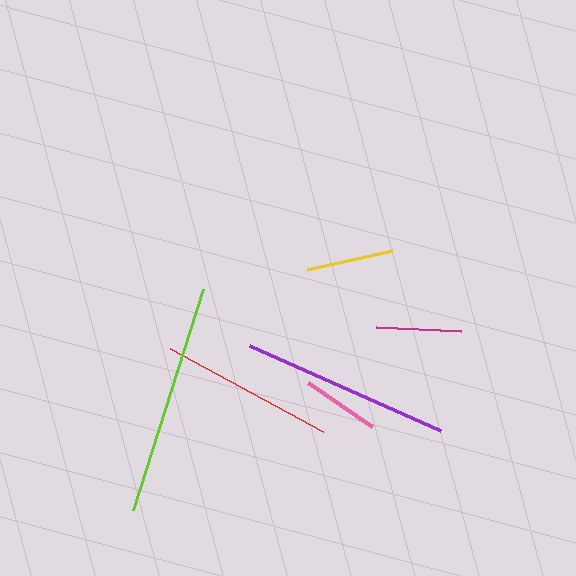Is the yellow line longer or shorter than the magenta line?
The yellow line is longer than the magenta line.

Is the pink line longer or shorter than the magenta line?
The magenta line is longer than the pink line.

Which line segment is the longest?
The lime line is the longest at approximately 232 pixels.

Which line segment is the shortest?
The pink line is the shortest at approximately 78 pixels.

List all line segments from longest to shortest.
From longest to shortest: lime, purple, red, yellow, magenta, pink.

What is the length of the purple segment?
The purple segment is approximately 209 pixels long.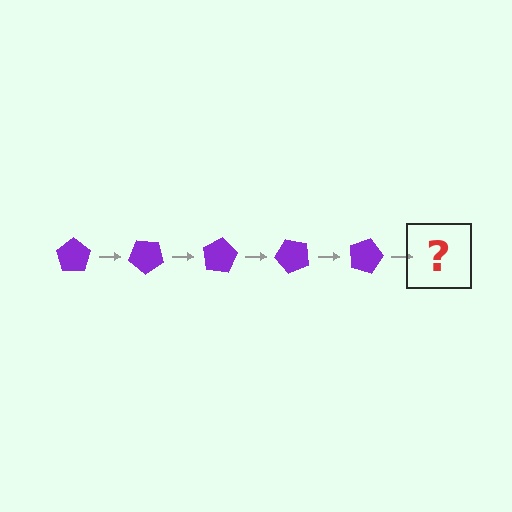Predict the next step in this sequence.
The next step is a purple pentagon rotated 200 degrees.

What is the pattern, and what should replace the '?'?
The pattern is that the pentagon rotates 40 degrees each step. The '?' should be a purple pentagon rotated 200 degrees.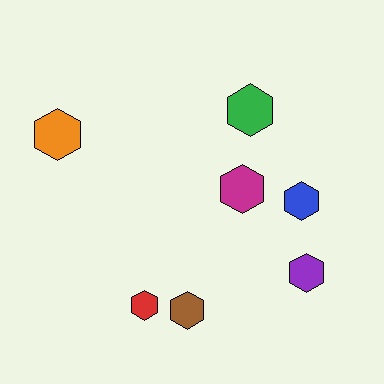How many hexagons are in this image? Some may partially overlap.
There are 7 hexagons.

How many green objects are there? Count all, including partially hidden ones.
There is 1 green object.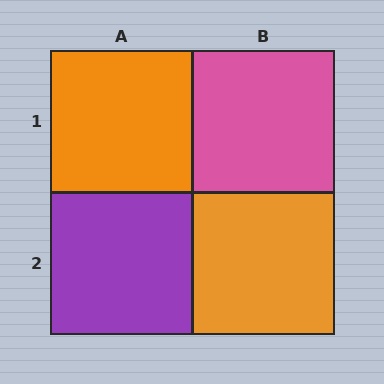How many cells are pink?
1 cell is pink.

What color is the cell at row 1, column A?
Orange.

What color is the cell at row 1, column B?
Pink.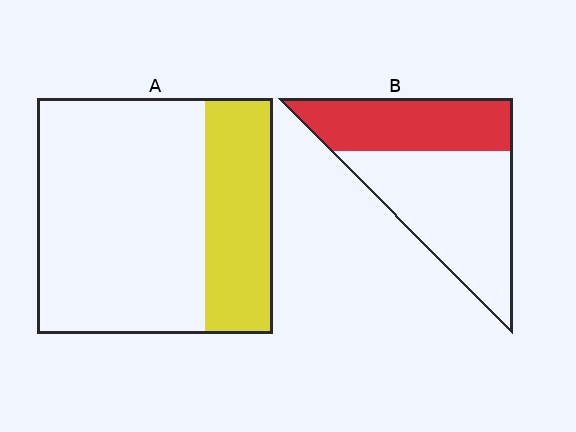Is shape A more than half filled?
No.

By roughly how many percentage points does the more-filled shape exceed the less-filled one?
By roughly 10 percentage points (B over A).